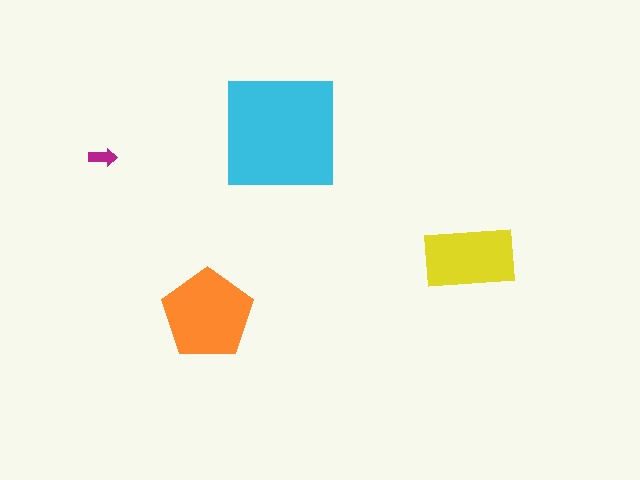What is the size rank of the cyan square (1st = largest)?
1st.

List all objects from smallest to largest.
The magenta arrow, the yellow rectangle, the orange pentagon, the cyan square.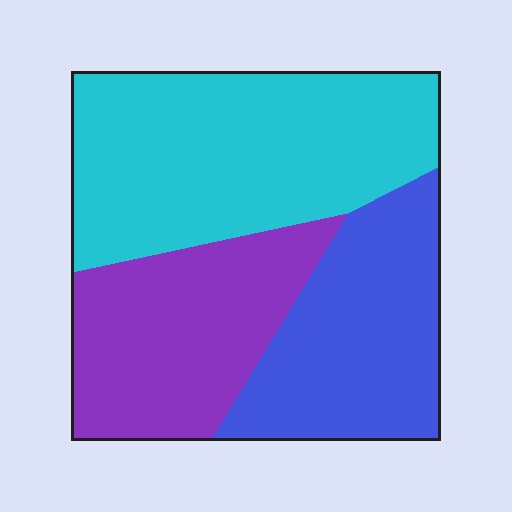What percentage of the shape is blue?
Blue covers about 30% of the shape.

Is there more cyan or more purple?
Cyan.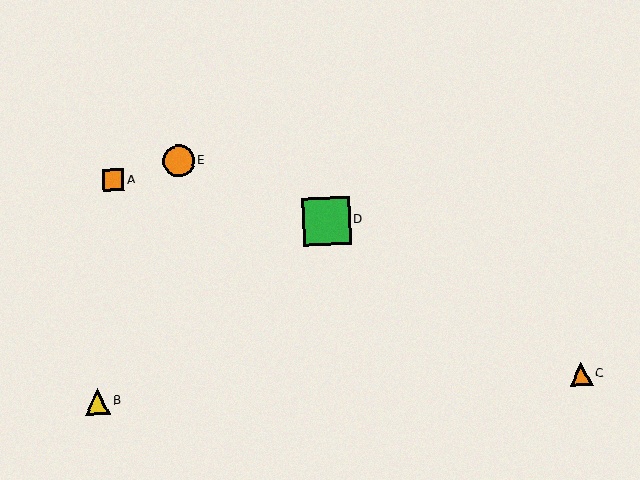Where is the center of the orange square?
The center of the orange square is at (113, 180).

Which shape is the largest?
The green square (labeled D) is the largest.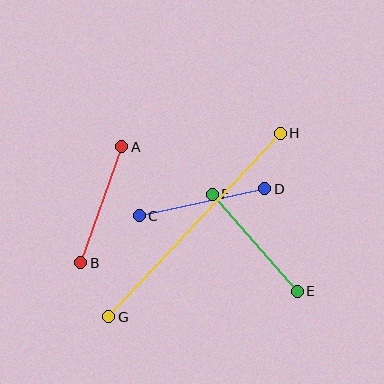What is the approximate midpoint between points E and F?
The midpoint is at approximately (255, 243) pixels.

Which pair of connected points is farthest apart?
Points G and H are farthest apart.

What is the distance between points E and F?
The distance is approximately 129 pixels.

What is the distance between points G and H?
The distance is approximately 251 pixels.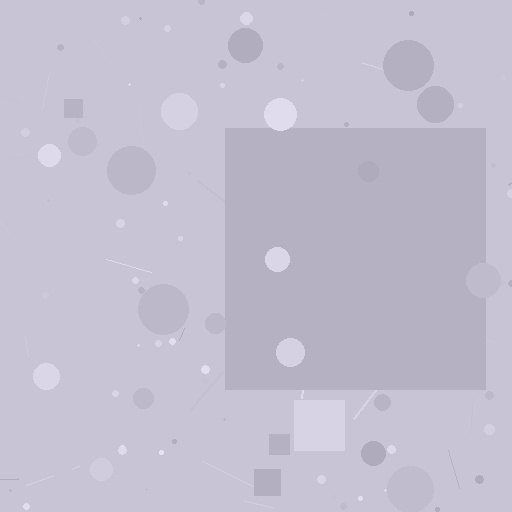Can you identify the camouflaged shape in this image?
The camouflaged shape is a square.